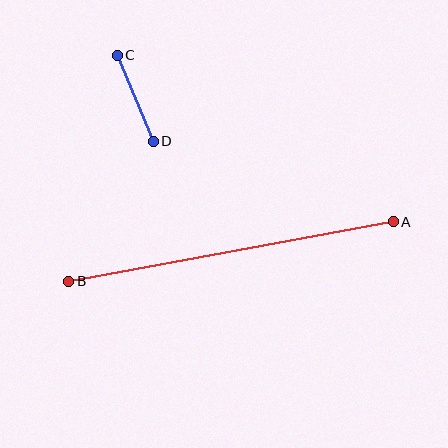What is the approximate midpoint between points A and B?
The midpoint is at approximately (231, 252) pixels.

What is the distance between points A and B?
The distance is approximately 330 pixels.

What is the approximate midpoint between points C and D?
The midpoint is at approximately (135, 98) pixels.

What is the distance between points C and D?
The distance is approximately 93 pixels.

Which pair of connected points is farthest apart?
Points A and B are farthest apart.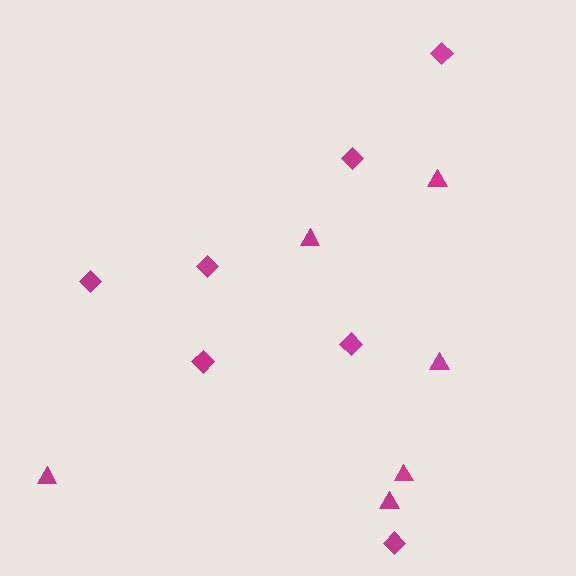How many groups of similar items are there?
There are 2 groups: one group of triangles (6) and one group of diamonds (7).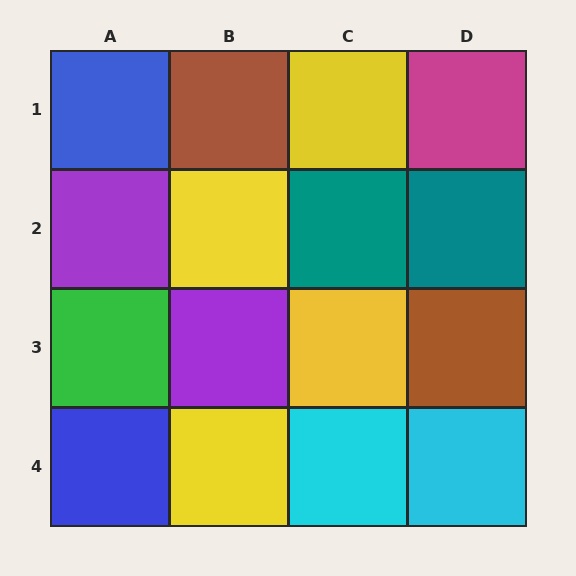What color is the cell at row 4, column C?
Cyan.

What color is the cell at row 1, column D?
Magenta.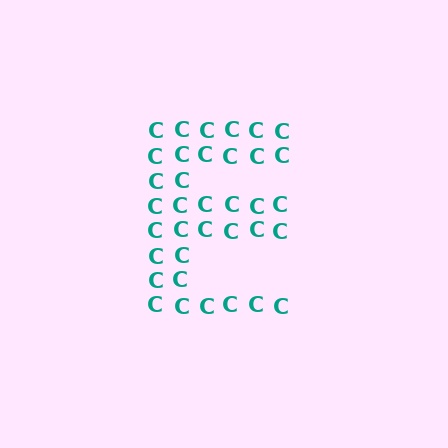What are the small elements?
The small elements are letter C's.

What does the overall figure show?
The overall figure shows the letter E.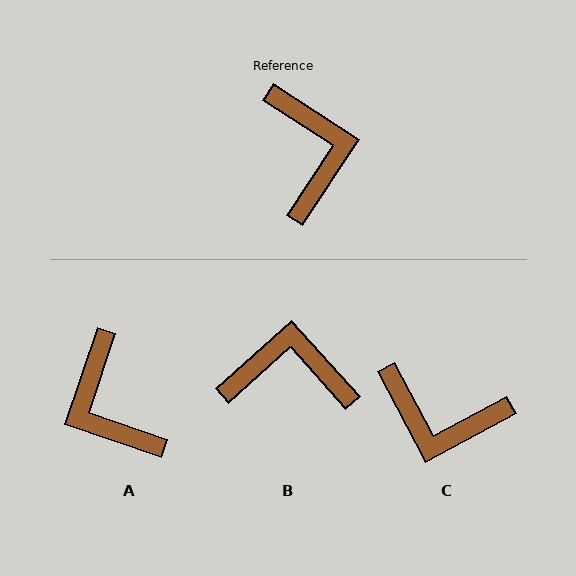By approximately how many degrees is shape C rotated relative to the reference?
Approximately 119 degrees clockwise.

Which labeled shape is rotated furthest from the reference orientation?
A, about 166 degrees away.